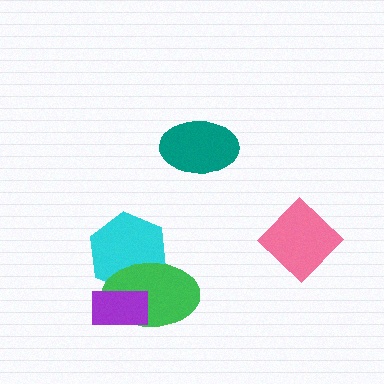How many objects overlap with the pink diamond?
0 objects overlap with the pink diamond.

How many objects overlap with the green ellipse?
2 objects overlap with the green ellipse.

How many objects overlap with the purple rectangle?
2 objects overlap with the purple rectangle.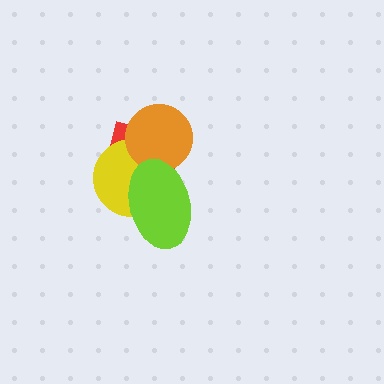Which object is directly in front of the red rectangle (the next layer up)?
The yellow circle is directly in front of the red rectangle.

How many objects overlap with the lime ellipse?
3 objects overlap with the lime ellipse.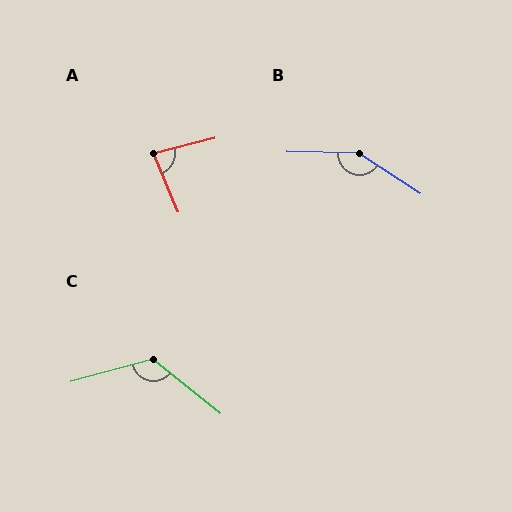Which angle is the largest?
B, at approximately 149 degrees.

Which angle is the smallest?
A, at approximately 82 degrees.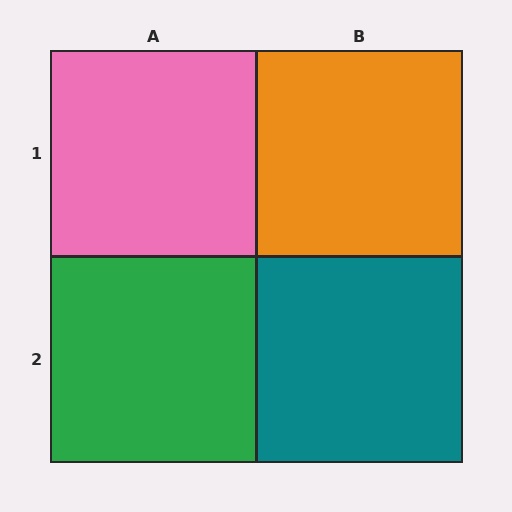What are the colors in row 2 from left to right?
Green, teal.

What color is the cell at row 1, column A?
Pink.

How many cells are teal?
1 cell is teal.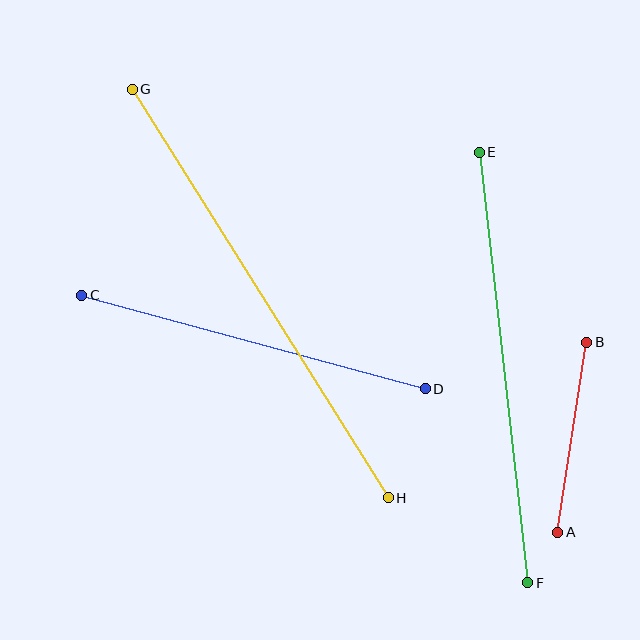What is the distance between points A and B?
The distance is approximately 192 pixels.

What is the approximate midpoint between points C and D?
The midpoint is at approximately (254, 342) pixels.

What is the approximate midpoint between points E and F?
The midpoint is at approximately (503, 368) pixels.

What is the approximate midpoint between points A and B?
The midpoint is at approximately (572, 437) pixels.